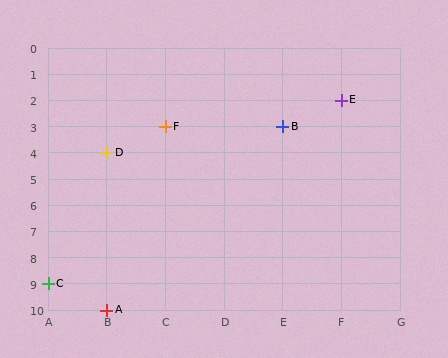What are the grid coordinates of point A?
Point A is at grid coordinates (B, 10).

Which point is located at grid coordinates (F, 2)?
Point E is at (F, 2).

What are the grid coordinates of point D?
Point D is at grid coordinates (B, 4).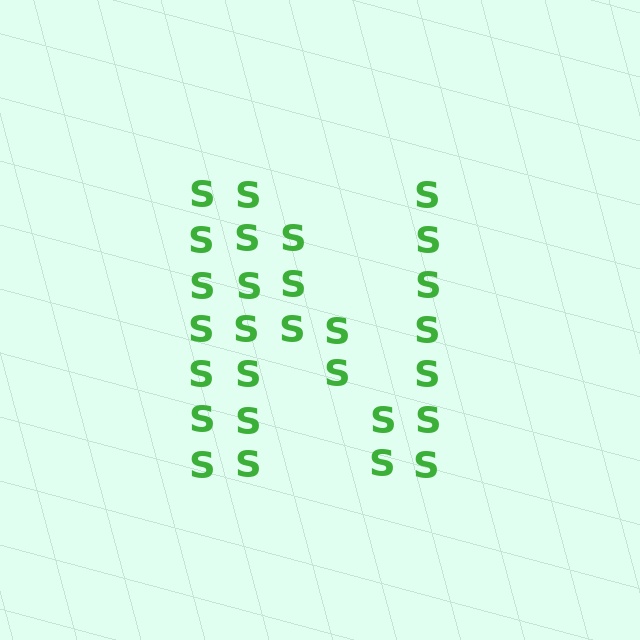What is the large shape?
The large shape is the letter N.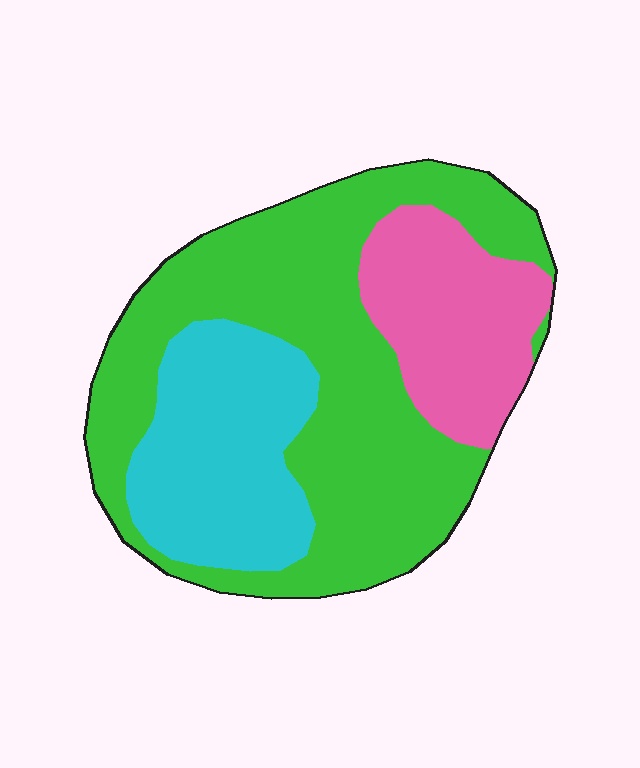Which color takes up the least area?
Pink, at roughly 20%.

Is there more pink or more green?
Green.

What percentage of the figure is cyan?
Cyan covers 25% of the figure.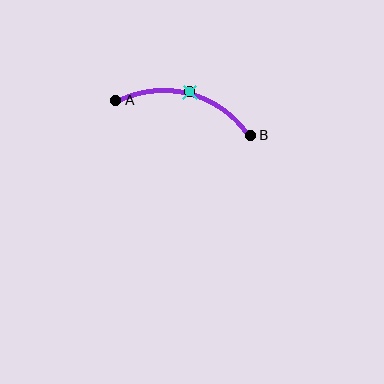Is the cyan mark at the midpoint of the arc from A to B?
Yes. The cyan mark lies on the arc at equal arc-length from both A and B — it is the arc midpoint.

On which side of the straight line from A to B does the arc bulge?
The arc bulges above the straight line connecting A and B.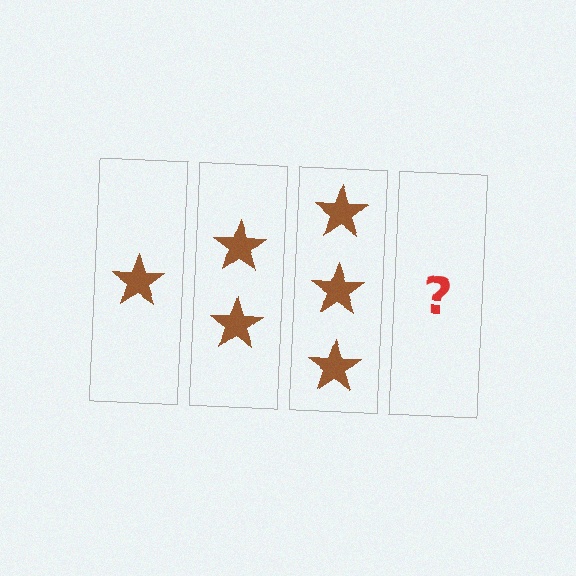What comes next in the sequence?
The next element should be 4 stars.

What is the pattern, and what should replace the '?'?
The pattern is that each step adds one more star. The '?' should be 4 stars.